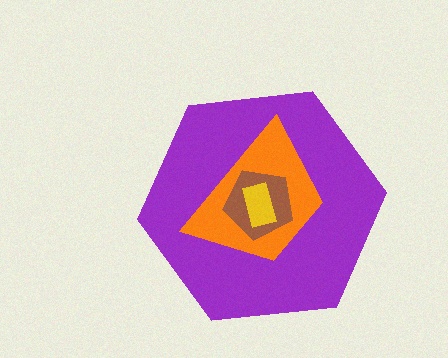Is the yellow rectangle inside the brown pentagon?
Yes.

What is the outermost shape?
The purple hexagon.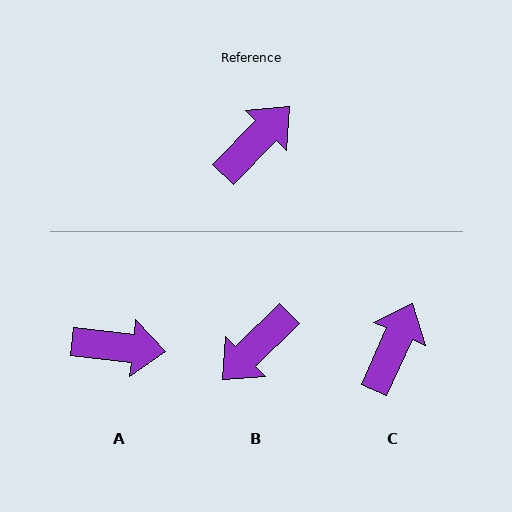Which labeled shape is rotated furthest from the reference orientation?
B, about 179 degrees away.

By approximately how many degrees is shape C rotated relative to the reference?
Approximately 20 degrees counter-clockwise.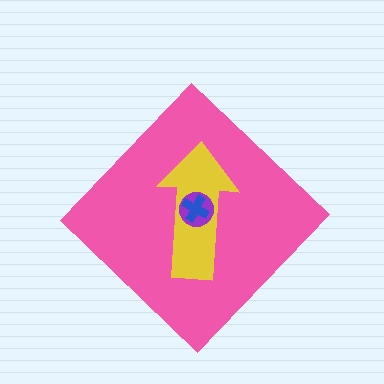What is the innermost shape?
The blue cross.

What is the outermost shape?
The pink diamond.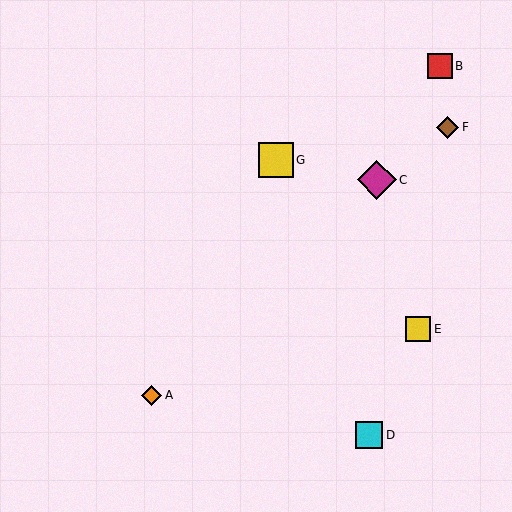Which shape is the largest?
The magenta diamond (labeled C) is the largest.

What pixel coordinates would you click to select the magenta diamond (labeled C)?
Click at (377, 180) to select the magenta diamond C.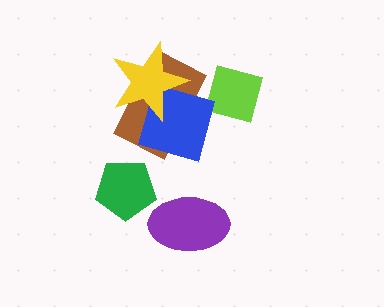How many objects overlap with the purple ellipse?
0 objects overlap with the purple ellipse.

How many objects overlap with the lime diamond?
1 object overlaps with the lime diamond.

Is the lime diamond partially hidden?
Yes, it is partially covered by another shape.